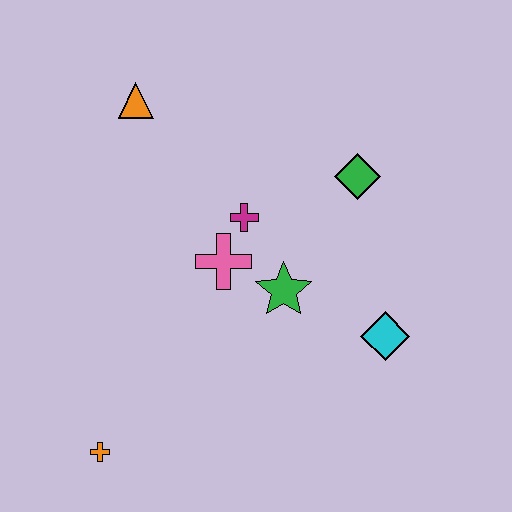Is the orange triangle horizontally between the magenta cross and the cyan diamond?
No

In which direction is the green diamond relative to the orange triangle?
The green diamond is to the right of the orange triangle.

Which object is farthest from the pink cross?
The orange cross is farthest from the pink cross.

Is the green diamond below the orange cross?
No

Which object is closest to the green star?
The pink cross is closest to the green star.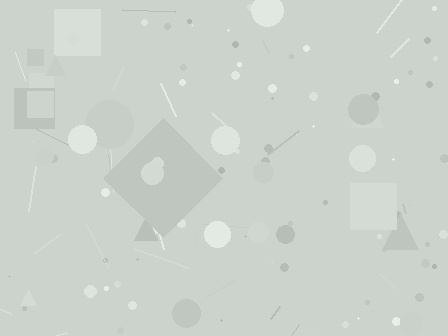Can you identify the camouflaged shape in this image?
The camouflaged shape is a diamond.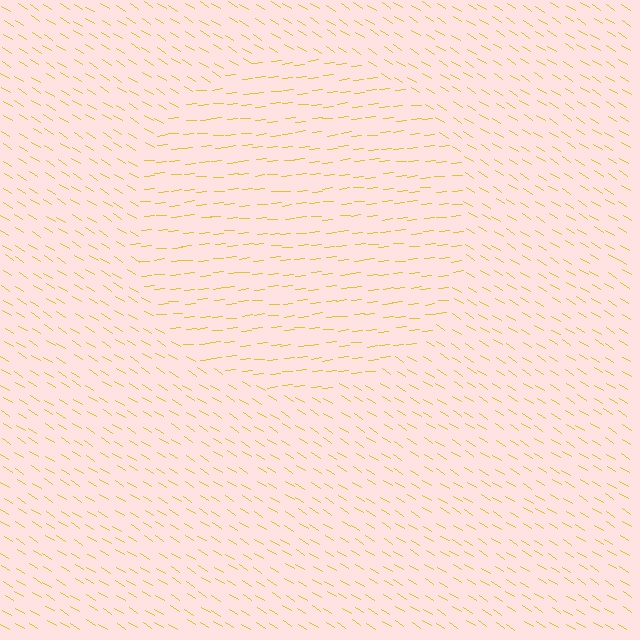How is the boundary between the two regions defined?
The boundary is defined purely by a change in line orientation (approximately 37 degrees difference). All lines are the same color and thickness.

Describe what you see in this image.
The image is filled with small yellow line segments. A circle region in the image has lines oriented differently from the surrounding lines, creating a visible texture boundary.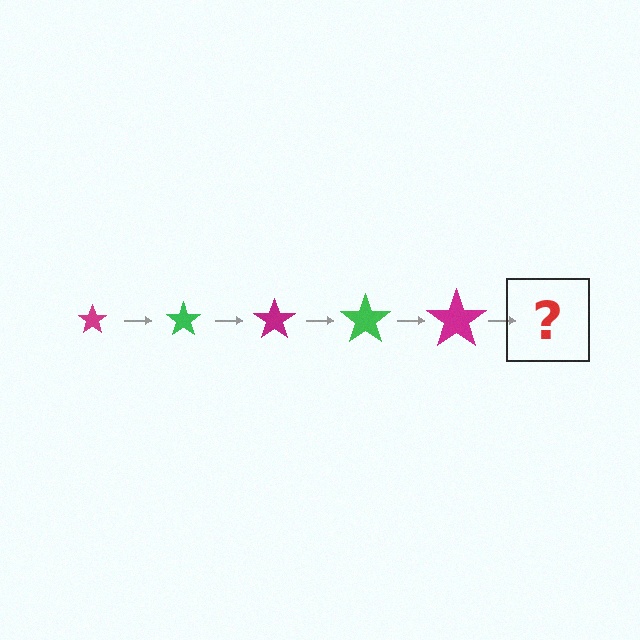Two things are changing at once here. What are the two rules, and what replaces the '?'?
The two rules are that the star grows larger each step and the color cycles through magenta and green. The '?' should be a green star, larger than the previous one.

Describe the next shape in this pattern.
It should be a green star, larger than the previous one.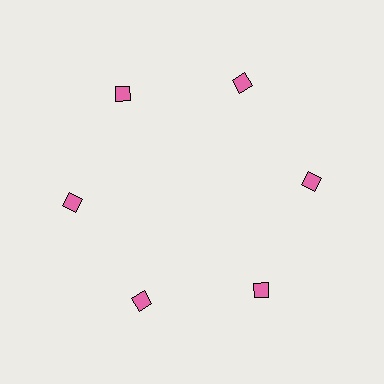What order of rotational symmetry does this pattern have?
This pattern has 6-fold rotational symmetry.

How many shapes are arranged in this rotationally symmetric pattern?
There are 6 shapes, arranged in 6 groups of 1.